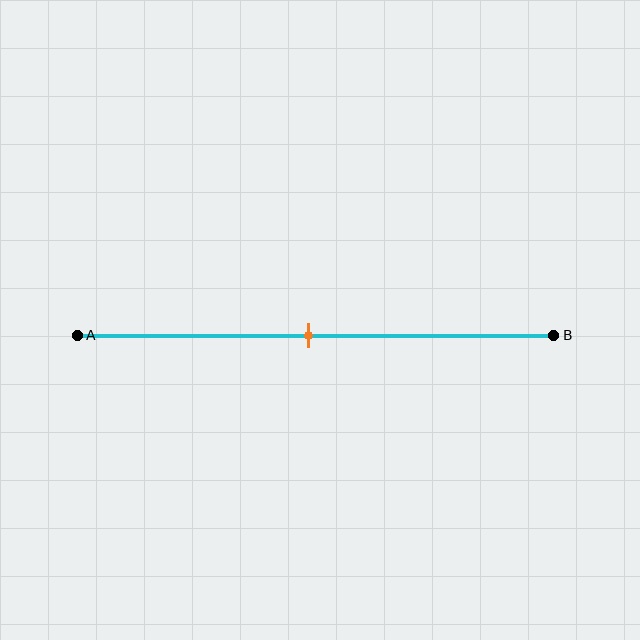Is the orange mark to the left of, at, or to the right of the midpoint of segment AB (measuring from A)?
The orange mark is approximately at the midpoint of segment AB.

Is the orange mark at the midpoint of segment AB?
Yes, the mark is approximately at the midpoint.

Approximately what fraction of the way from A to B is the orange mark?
The orange mark is approximately 50% of the way from A to B.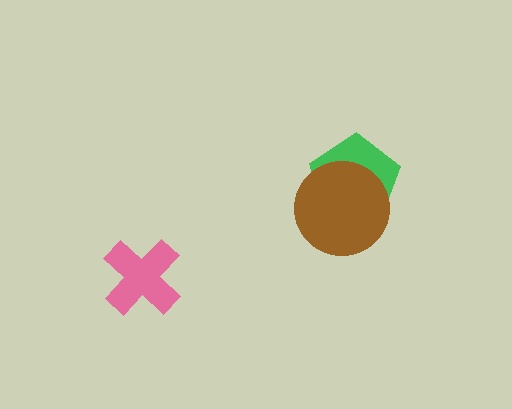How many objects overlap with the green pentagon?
1 object overlaps with the green pentagon.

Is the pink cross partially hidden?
No, no other shape covers it.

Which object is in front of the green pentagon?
The brown circle is in front of the green pentagon.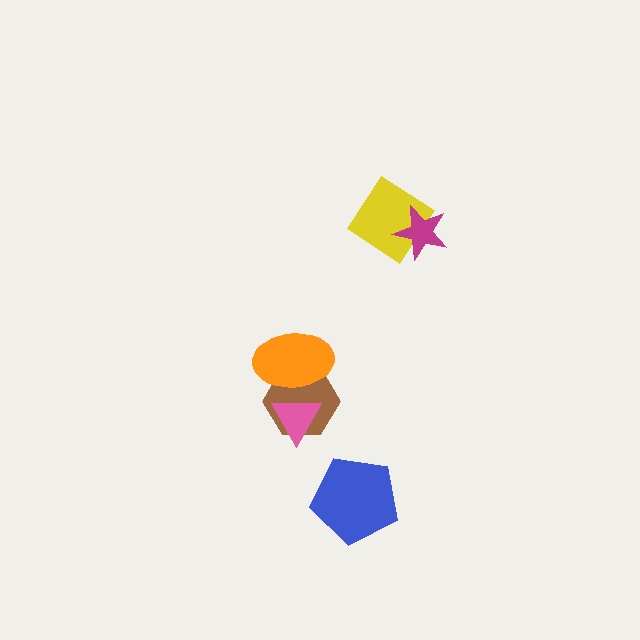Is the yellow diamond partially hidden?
Yes, it is partially covered by another shape.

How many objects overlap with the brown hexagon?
2 objects overlap with the brown hexagon.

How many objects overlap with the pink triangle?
2 objects overlap with the pink triangle.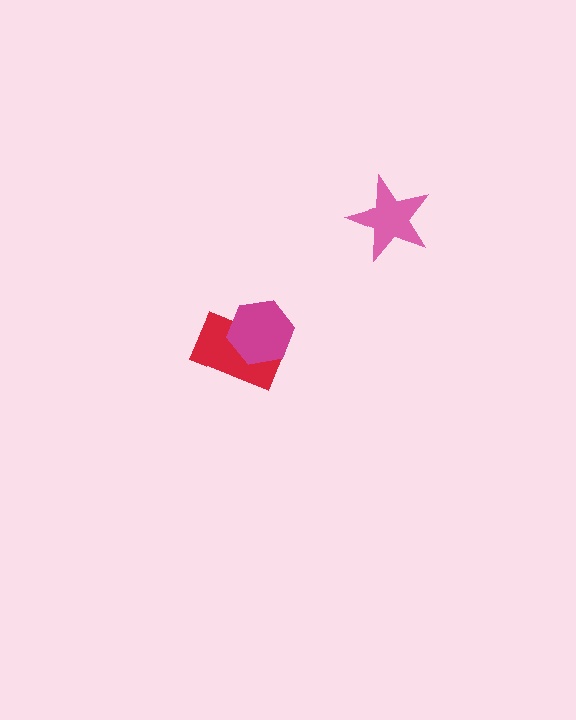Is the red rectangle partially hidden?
Yes, it is partially covered by another shape.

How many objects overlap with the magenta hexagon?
1 object overlaps with the magenta hexagon.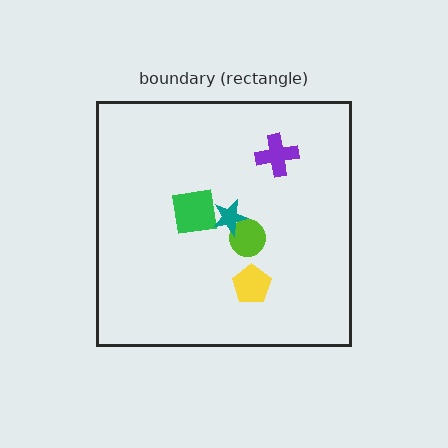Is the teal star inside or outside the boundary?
Inside.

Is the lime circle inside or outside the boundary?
Inside.